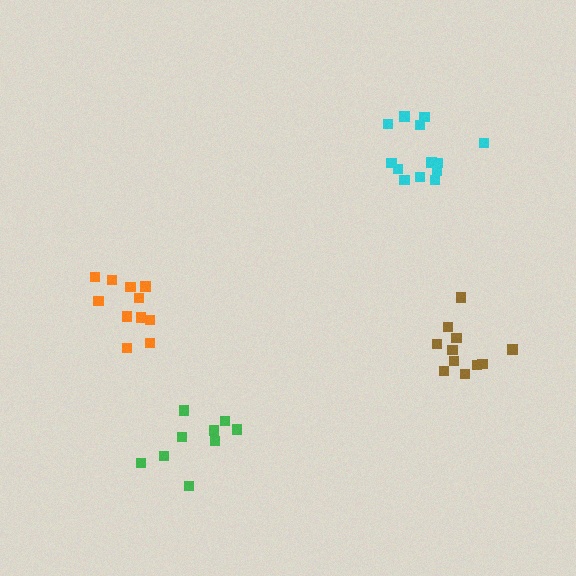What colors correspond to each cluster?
The clusters are colored: cyan, orange, brown, green.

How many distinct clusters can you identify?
There are 4 distinct clusters.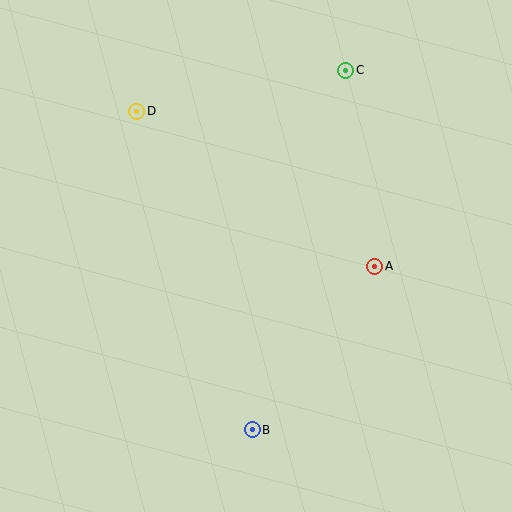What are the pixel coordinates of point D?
Point D is at (137, 111).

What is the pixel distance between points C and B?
The distance between C and B is 372 pixels.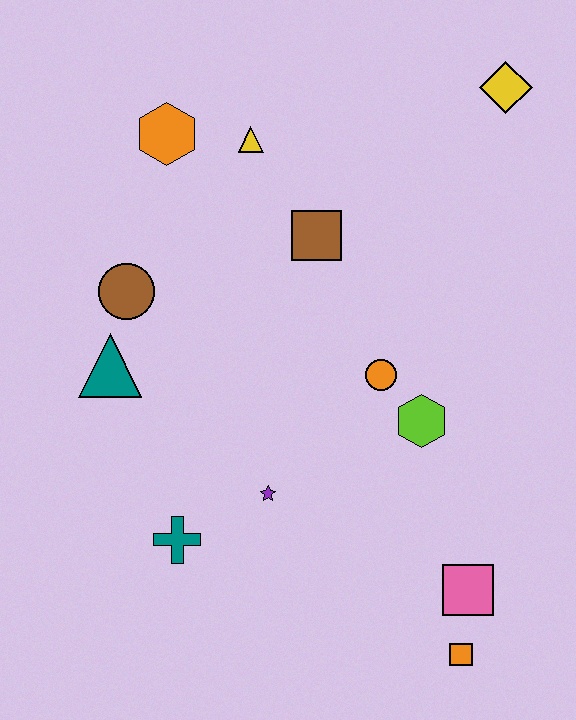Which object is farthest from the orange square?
The orange hexagon is farthest from the orange square.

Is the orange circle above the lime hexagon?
Yes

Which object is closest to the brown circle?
The teal triangle is closest to the brown circle.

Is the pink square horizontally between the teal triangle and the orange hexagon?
No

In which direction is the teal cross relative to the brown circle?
The teal cross is below the brown circle.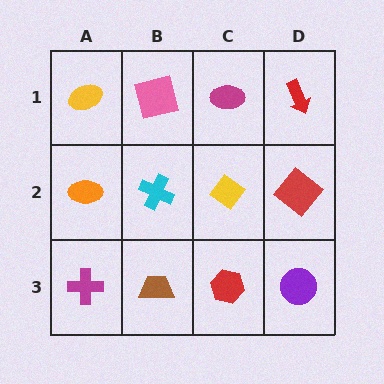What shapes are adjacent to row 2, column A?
A yellow ellipse (row 1, column A), a magenta cross (row 3, column A), a cyan cross (row 2, column B).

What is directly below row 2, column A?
A magenta cross.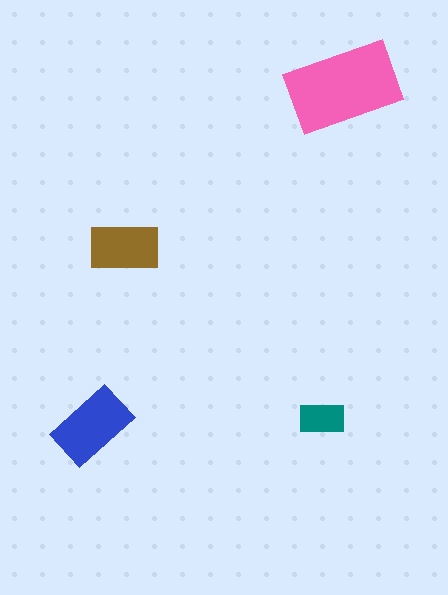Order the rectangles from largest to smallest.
the pink one, the blue one, the brown one, the teal one.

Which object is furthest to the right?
The pink rectangle is rightmost.